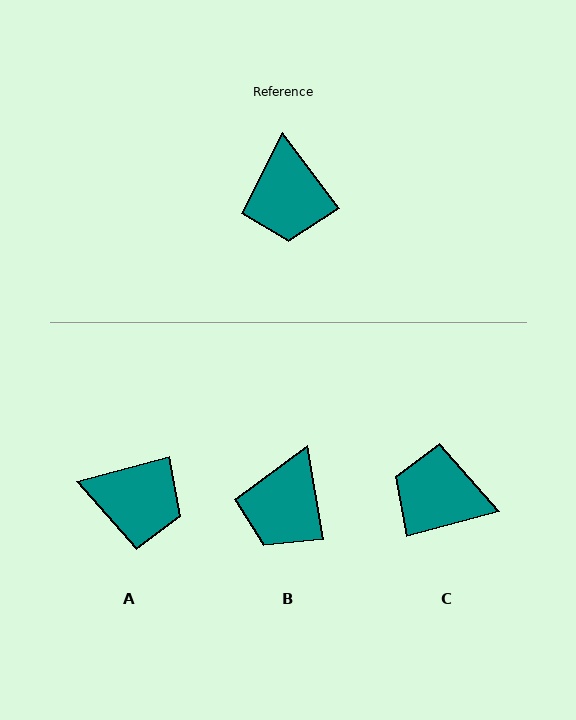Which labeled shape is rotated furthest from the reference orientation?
C, about 112 degrees away.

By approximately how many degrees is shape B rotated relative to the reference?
Approximately 27 degrees clockwise.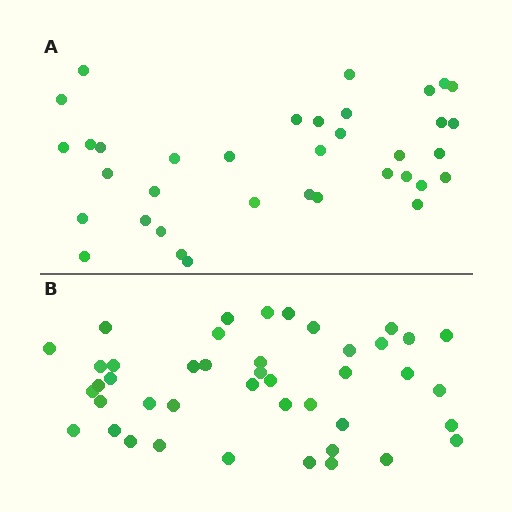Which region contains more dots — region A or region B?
Region B (the bottom region) has more dots.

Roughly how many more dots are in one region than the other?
Region B has roughly 8 or so more dots than region A.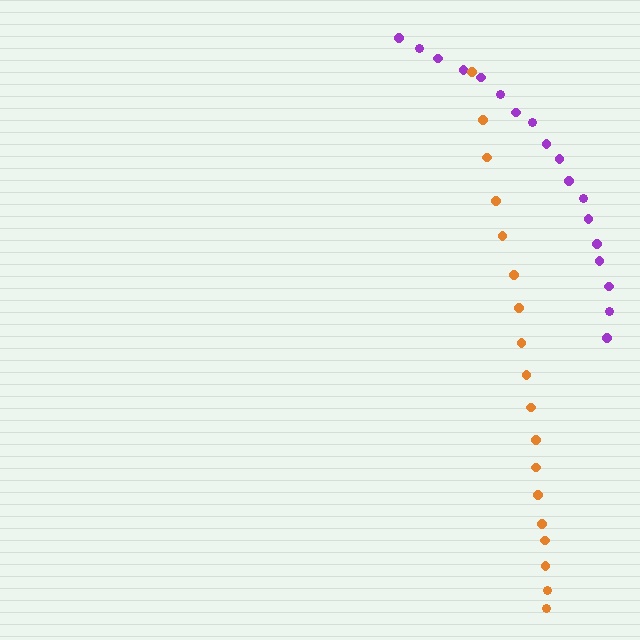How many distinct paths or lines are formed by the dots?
There are 2 distinct paths.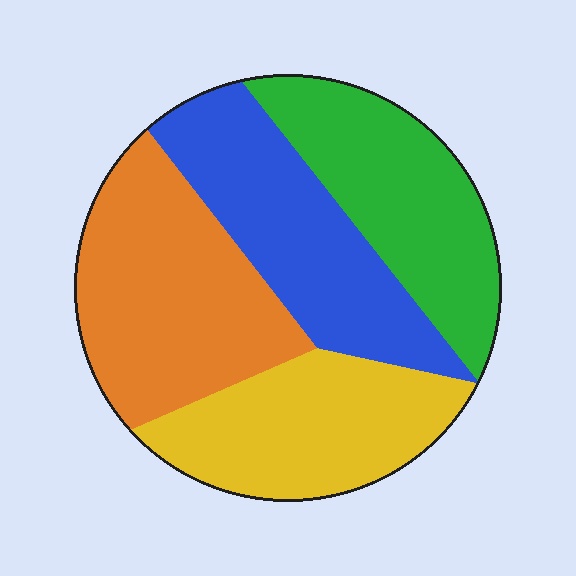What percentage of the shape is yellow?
Yellow takes up about one quarter (1/4) of the shape.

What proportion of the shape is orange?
Orange covers roughly 30% of the shape.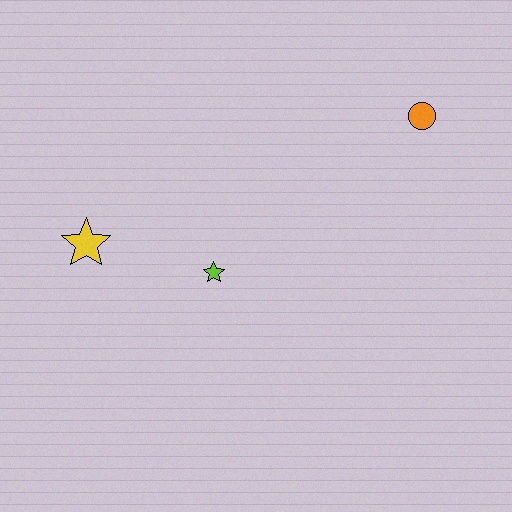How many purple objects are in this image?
There are no purple objects.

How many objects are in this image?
There are 3 objects.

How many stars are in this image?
There are 2 stars.